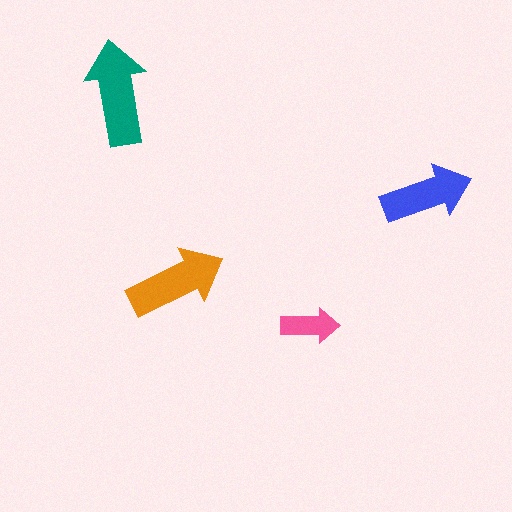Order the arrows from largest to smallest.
the teal one, the orange one, the blue one, the pink one.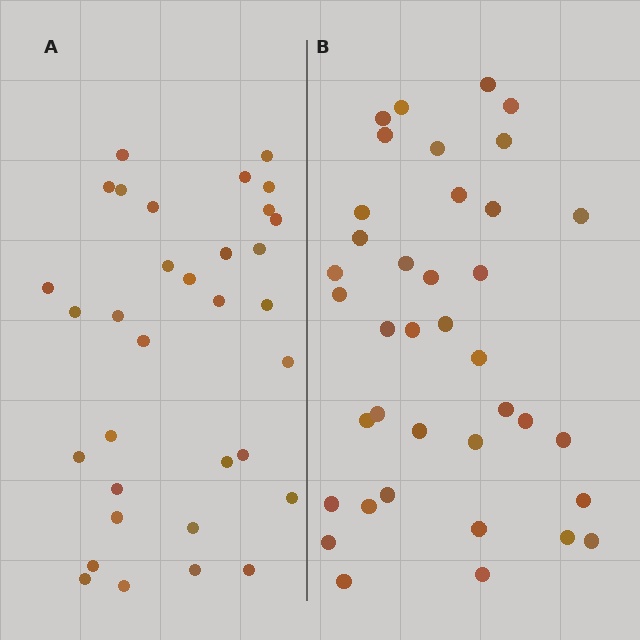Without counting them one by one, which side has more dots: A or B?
Region B (the right region) has more dots.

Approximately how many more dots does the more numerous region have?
Region B has about 5 more dots than region A.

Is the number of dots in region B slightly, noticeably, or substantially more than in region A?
Region B has only slightly more — the two regions are fairly close. The ratio is roughly 1.2 to 1.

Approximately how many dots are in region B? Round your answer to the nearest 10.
About 40 dots. (The exact count is 38, which rounds to 40.)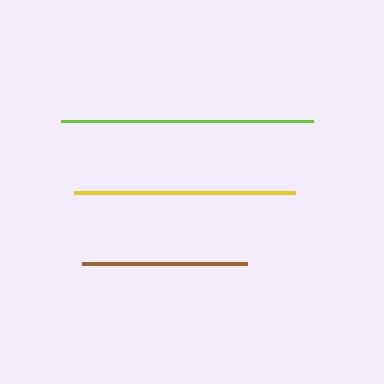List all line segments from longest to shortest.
From longest to shortest: lime, yellow, brown.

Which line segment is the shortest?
The brown line is the shortest at approximately 165 pixels.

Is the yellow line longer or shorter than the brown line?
The yellow line is longer than the brown line.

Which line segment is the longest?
The lime line is the longest at approximately 252 pixels.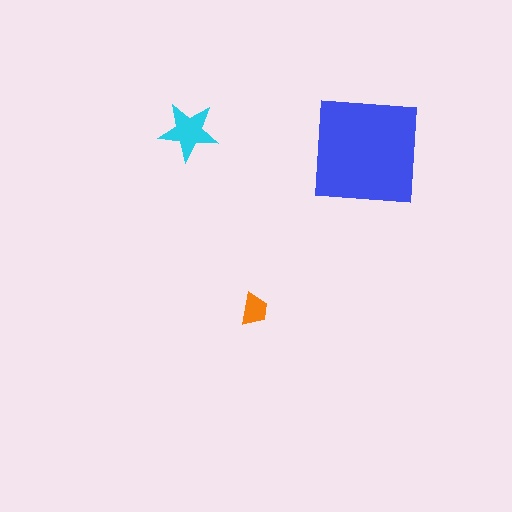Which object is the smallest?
The orange trapezoid.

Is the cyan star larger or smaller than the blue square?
Smaller.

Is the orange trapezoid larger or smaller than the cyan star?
Smaller.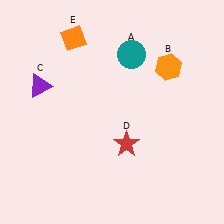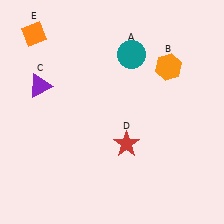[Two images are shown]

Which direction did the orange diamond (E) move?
The orange diamond (E) moved left.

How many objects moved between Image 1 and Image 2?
1 object moved between the two images.